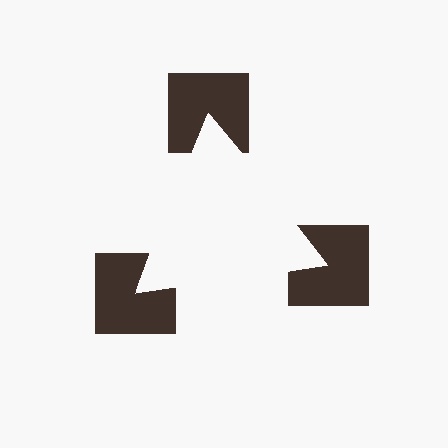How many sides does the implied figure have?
3 sides.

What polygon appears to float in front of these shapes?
An illusory triangle — its edges are inferred from the aligned wedge cuts in the notched squares, not physically drawn.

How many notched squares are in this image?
There are 3 — one at each vertex of the illusory triangle.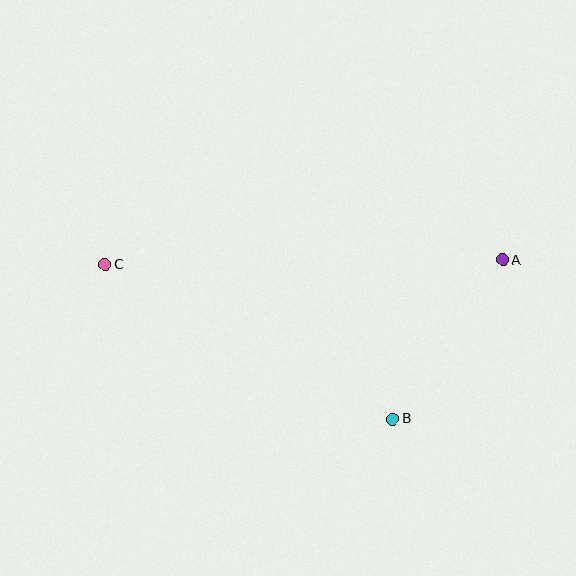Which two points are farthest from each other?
Points A and C are farthest from each other.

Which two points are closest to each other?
Points A and B are closest to each other.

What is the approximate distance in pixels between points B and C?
The distance between B and C is approximately 326 pixels.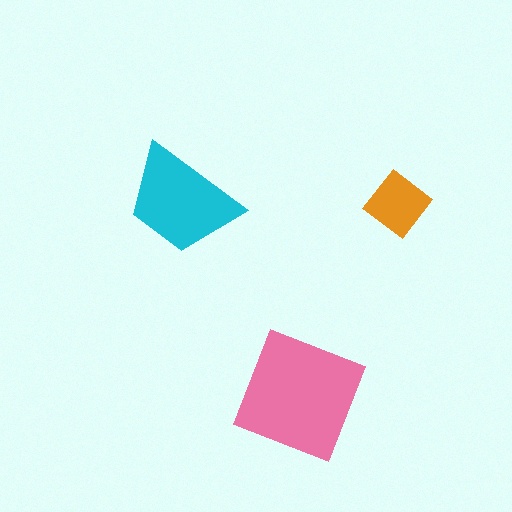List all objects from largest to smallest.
The pink square, the cyan trapezoid, the orange diamond.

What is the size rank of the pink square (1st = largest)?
1st.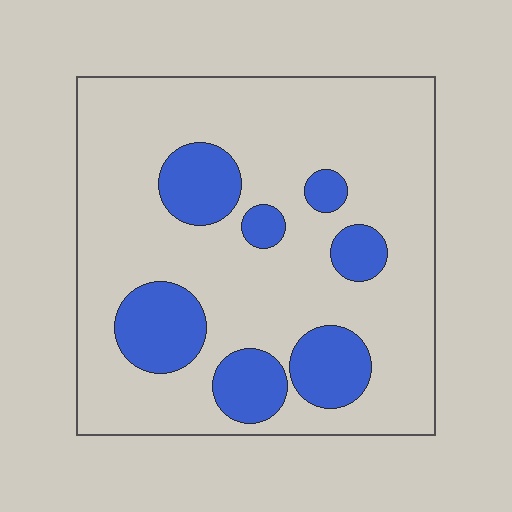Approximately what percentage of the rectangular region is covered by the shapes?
Approximately 20%.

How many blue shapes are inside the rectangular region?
7.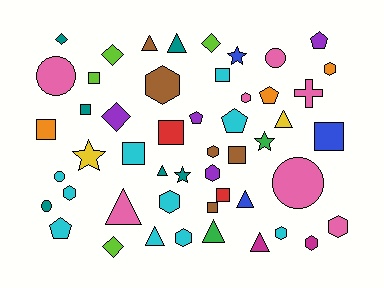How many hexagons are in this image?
There are 11 hexagons.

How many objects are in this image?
There are 50 objects.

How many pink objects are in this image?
There are 7 pink objects.